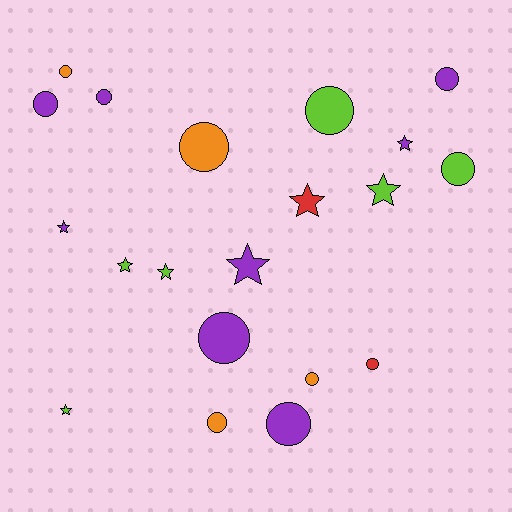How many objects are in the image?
There are 20 objects.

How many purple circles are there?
There are 5 purple circles.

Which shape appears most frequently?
Circle, with 12 objects.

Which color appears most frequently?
Purple, with 8 objects.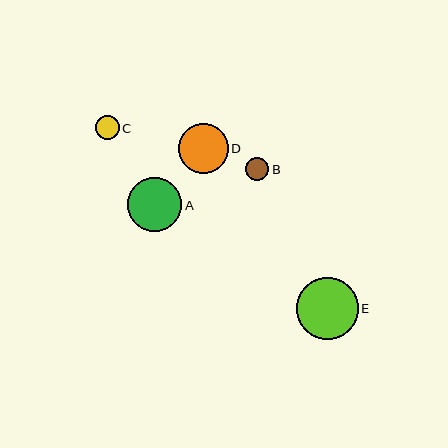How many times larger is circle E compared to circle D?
Circle E is approximately 1.2 times the size of circle D.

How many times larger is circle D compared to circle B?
Circle D is approximately 2.1 times the size of circle B.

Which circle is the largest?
Circle E is the largest with a size of approximately 62 pixels.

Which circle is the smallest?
Circle B is the smallest with a size of approximately 23 pixels.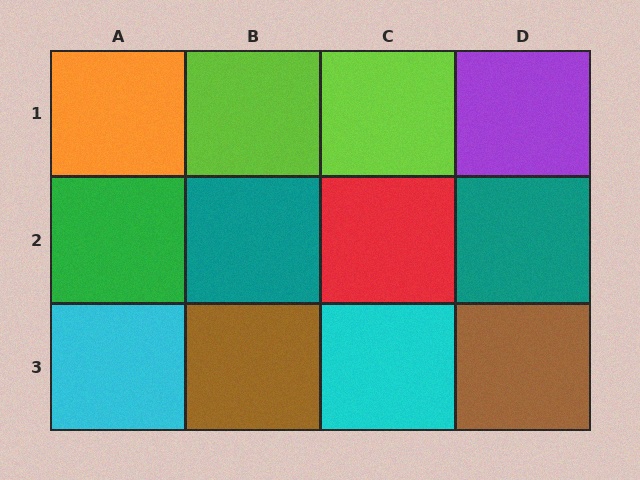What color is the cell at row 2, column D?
Teal.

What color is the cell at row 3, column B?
Brown.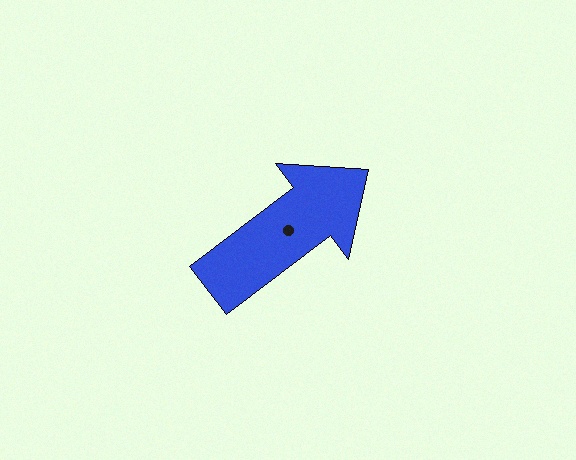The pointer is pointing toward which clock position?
Roughly 2 o'clock.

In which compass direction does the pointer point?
Northeast.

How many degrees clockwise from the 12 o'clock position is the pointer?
Approximately 53 degrees.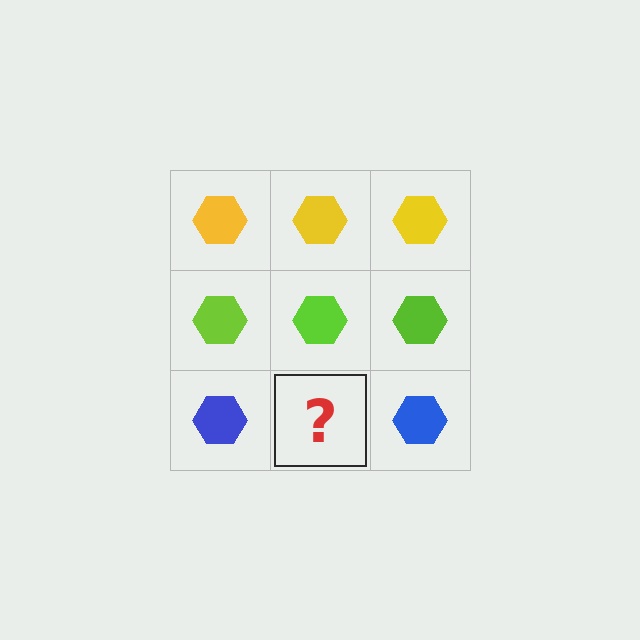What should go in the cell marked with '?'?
The missing cell should contain a blue hexagon.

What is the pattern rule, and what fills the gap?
The rule is that each row has a consistent color. The gap should be filled with a blue hexagon.